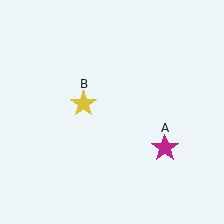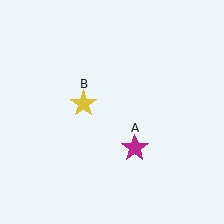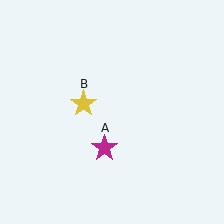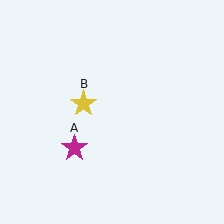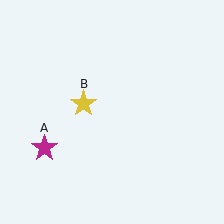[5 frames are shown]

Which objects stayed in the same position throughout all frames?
Yellow star (object B) remained stationary.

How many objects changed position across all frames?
1 object changed position: magenta star (object A).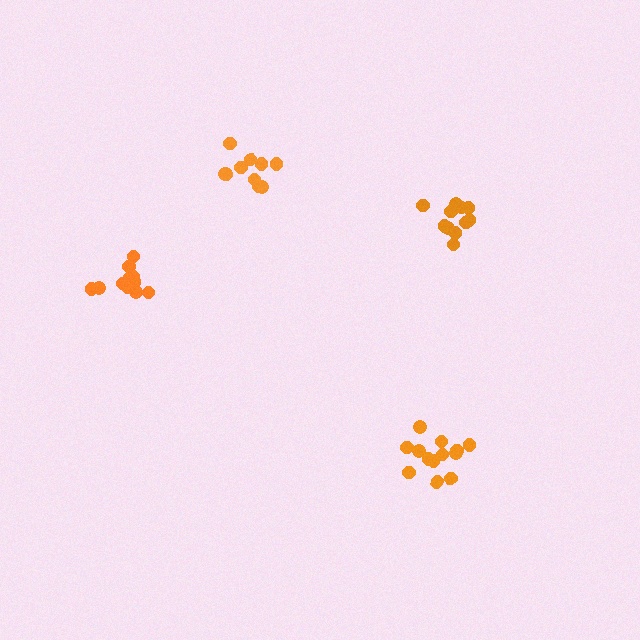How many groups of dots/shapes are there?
There are 4 groups.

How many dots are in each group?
Group 1: 12 dots, Group 2: 11 dots, Group 3: 13 dots, Group 4: 11 dots (47 total).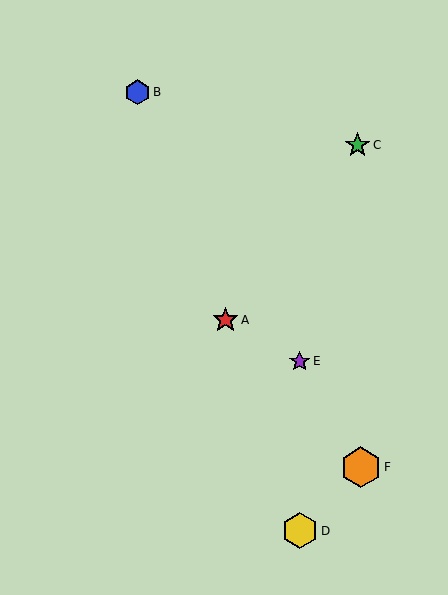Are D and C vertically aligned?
No, D is at x≈300 and C is at x≈357.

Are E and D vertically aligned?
Yes, both are at x≈300.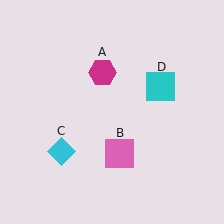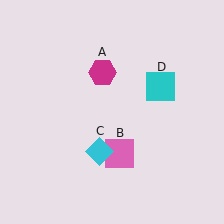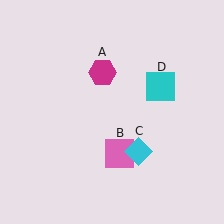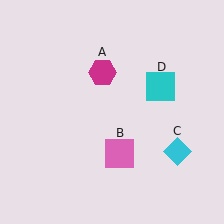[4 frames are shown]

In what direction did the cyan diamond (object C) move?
The cyan diamond (object C) moved right.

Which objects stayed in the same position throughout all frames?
Magenta hexagon (object A) and pink square (object B) and cyan square (object D) remained stationary.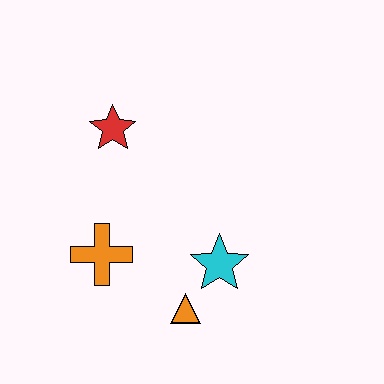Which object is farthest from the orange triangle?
The red star is farthest from the orange triangle.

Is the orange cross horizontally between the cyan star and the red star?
No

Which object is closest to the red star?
The orange cross is closest to the red star.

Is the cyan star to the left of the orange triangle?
No